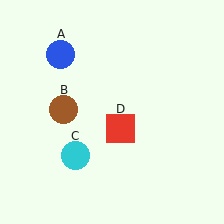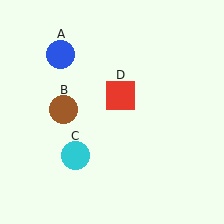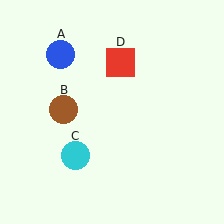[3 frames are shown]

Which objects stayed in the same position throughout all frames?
Blue circle (object A) and brown circle (object B) and cyan circle (object C) remained stationary.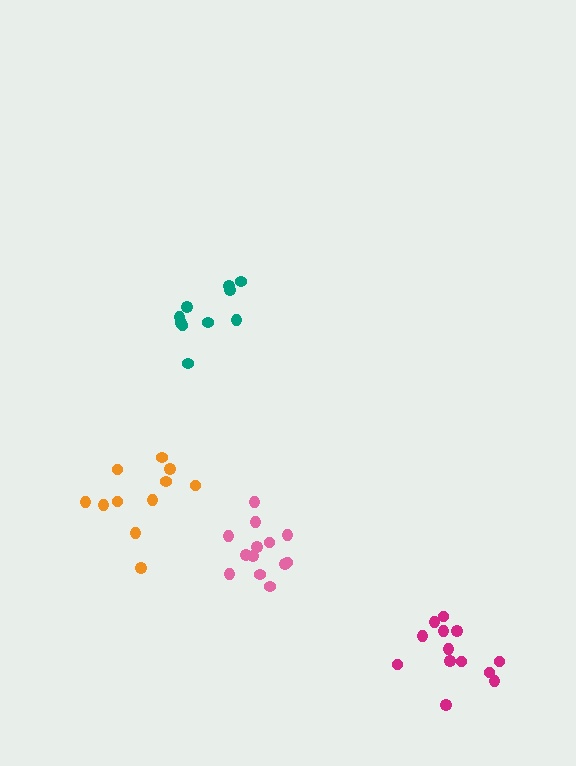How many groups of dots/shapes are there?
There are 4 groups.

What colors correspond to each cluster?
The clusters are colored: pink, teal, orange, magenta.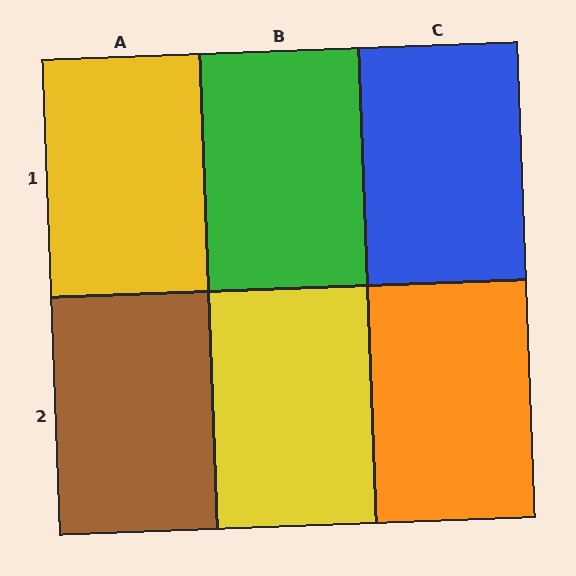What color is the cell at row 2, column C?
Orange.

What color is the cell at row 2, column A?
Brown.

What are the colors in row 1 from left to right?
Yellow, green, blue.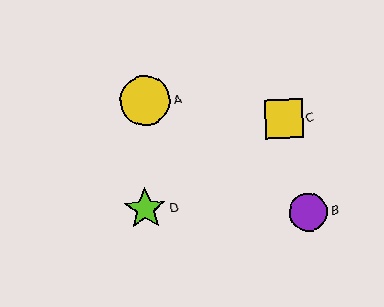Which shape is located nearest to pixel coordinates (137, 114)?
The yellow circle (labeled A) at (145, 101) is nearest to that location.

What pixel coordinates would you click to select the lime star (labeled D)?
Click at (145, 209) to select the lime star D.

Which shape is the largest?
The yellow circle (labeled A) is the largest.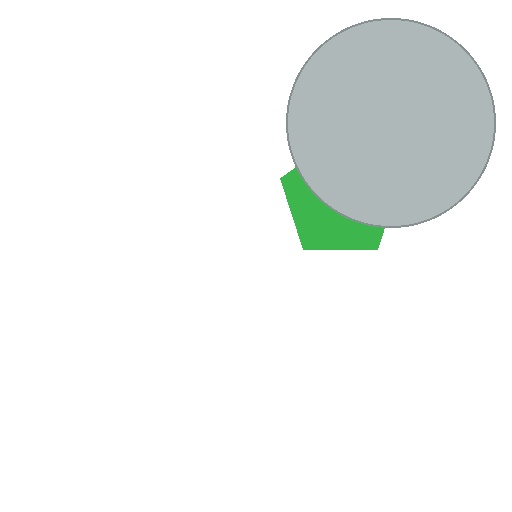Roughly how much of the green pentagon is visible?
A small part of it is visible (roughly 40%).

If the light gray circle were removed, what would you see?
You would see the complete green pentagon.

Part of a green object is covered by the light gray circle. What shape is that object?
It is a pentagon.